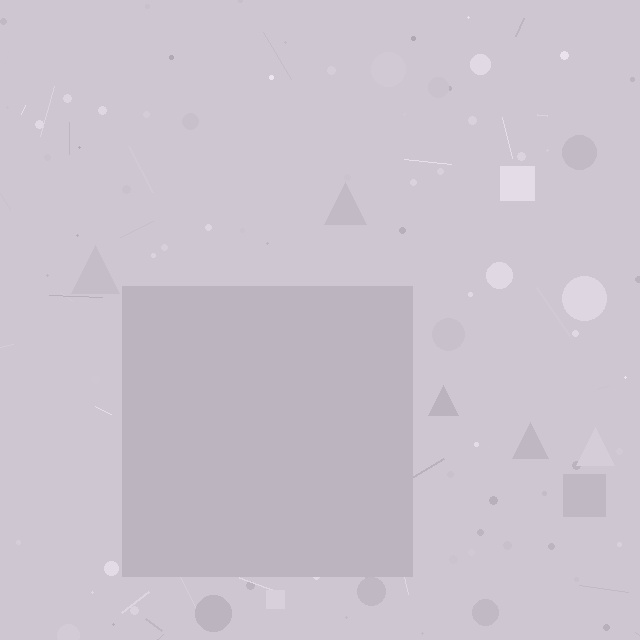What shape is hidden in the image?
A square is hidden in the image.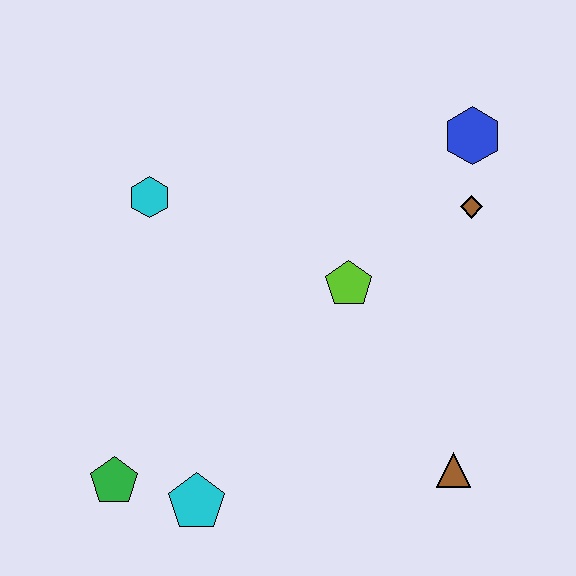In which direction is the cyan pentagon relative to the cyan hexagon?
The cyan pentagon is below the cyan hexagon.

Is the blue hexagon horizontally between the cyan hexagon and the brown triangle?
No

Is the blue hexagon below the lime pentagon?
No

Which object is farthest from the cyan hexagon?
The brown triangle is farthest from the cyan hexagon.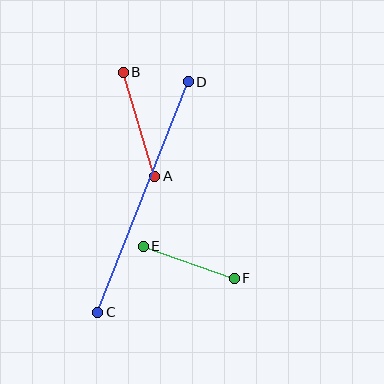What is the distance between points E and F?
The distance is approximately 96 pixels.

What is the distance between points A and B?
The distance is approximately 109 pixels.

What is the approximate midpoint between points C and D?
The midpoint is at approximately (143, 197) pixels.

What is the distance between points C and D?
The distance is approximately 248 pixels.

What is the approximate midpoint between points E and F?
The midpoint is at approximately (189, 262) pixels.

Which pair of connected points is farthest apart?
Points C and D are farthest apart.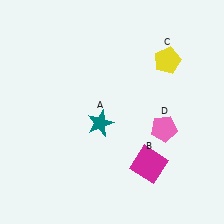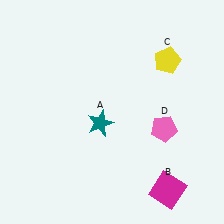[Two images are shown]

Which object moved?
The magenta square (B) moved down.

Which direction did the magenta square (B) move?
The magenta square (B) moved down.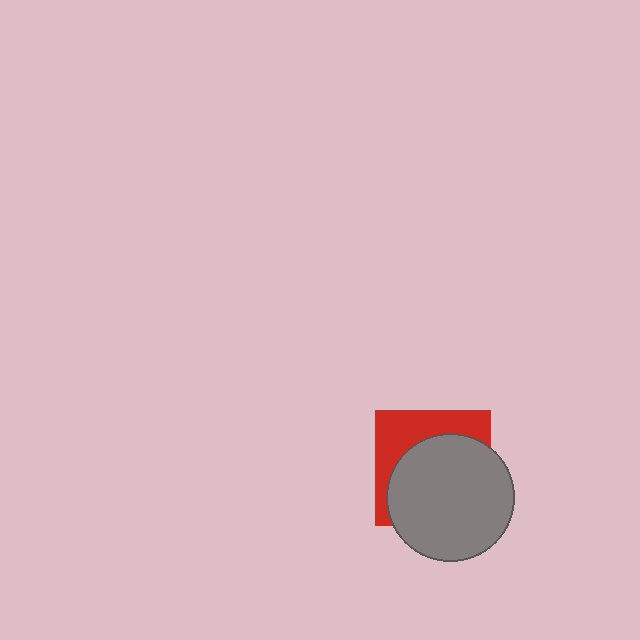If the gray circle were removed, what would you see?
You would see the complete red square.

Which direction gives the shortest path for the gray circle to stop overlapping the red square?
Moving toward the lower-right gives the shortest separation.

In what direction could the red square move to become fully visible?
The red square could move toward the upper-left. That would shift it out from behind the gray circle entirely.